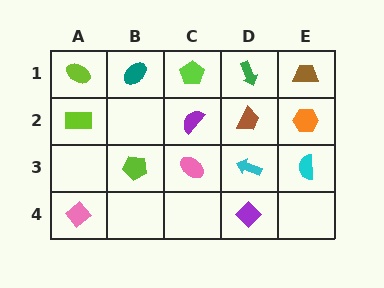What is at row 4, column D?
A purple diamond.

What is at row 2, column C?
A purple semicircle.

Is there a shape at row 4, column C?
No, that cell is empty.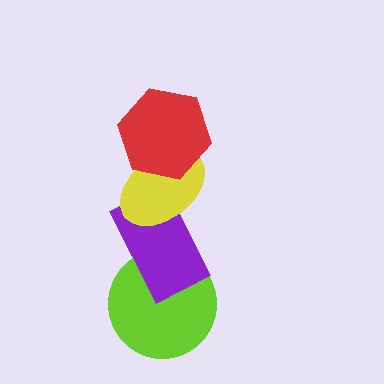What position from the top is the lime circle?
The lime circle is 4th from the top.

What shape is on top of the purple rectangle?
The yellow ellipse is on top of the purple rectangle.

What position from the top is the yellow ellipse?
The yellow ellipse is 2nd from the top.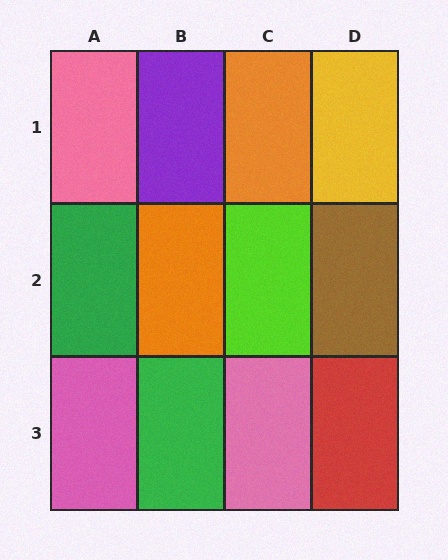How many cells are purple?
1 cell is purple.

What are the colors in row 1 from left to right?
Pink, purple, orange, yellow.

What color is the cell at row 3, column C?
Pink.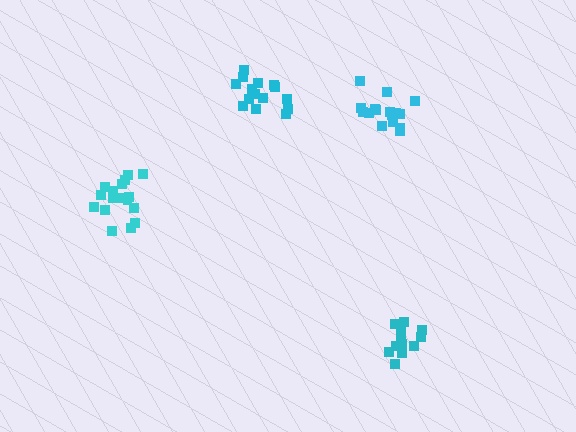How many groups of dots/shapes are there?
There are 4 groups.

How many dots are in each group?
Group 1: 15 dots, Group 2: 13 dots, Group 3: 16 dots, Group 4: 18 dots (62 total).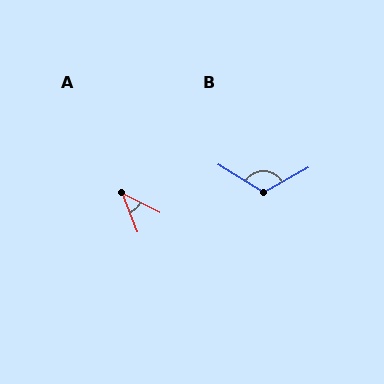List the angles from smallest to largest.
A (42°), B (119°).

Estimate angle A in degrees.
Approximately 42 degrees.